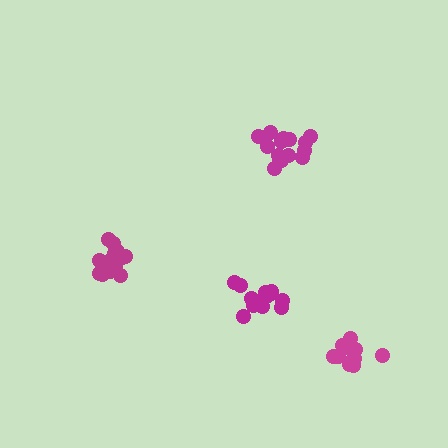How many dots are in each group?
Group 1: 12 dots, Group 2: 18 dots, Group 3: 13 dots, Group 4: 15 dots (58 total).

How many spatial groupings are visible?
There are 4 spatial groupings.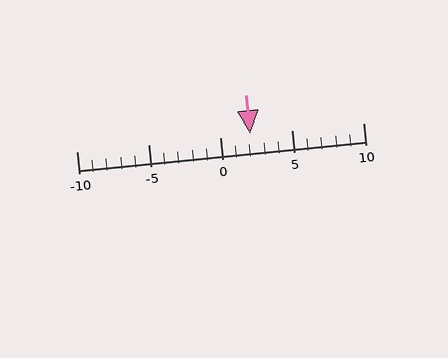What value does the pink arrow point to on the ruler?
The pink arrow points to approximately 2.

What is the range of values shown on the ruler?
The ruler shows values from -10 to 10.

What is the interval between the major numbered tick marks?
The major tick marks are spaced 5 units apart.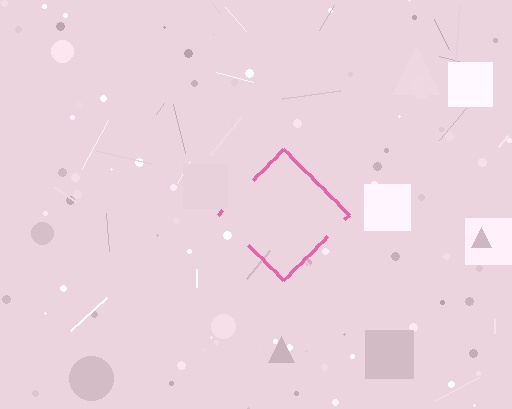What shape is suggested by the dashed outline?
The dashed outline suggests a diamond.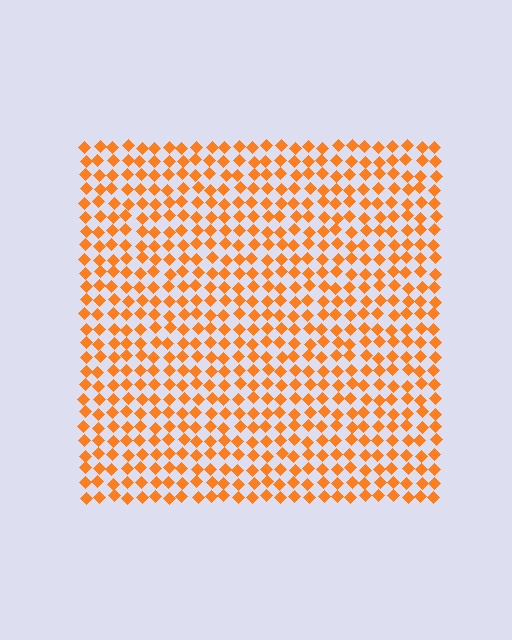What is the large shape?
The large shape is a square.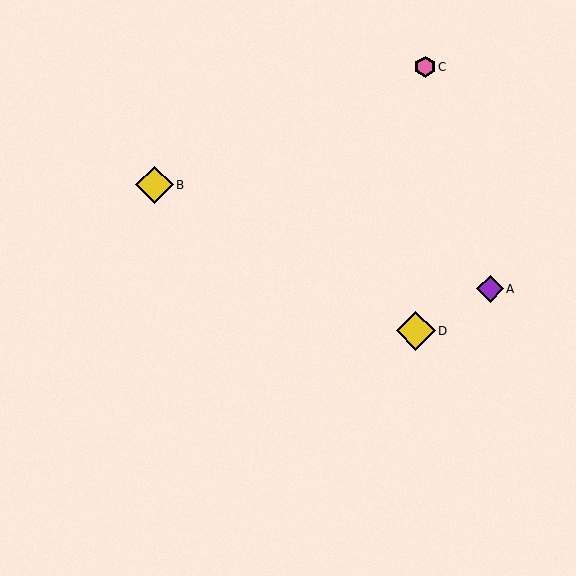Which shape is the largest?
The yellow diamond (labeled D) is the largest.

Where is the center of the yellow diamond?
The center of the yellow diamond is at (416, 331).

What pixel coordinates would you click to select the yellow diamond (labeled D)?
Click at (416, 331) to select the yellow diamond D.